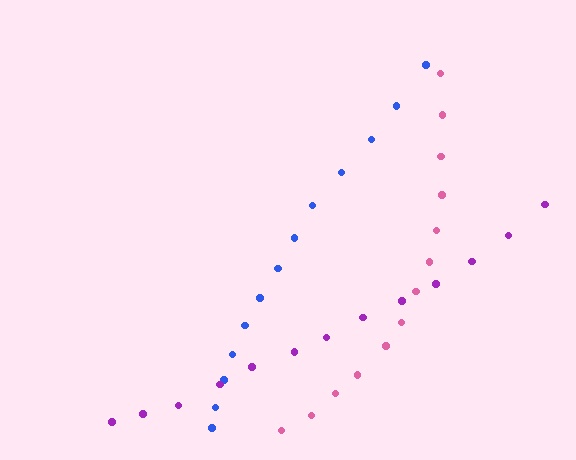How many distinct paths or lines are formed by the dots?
There are 3 distinct paths.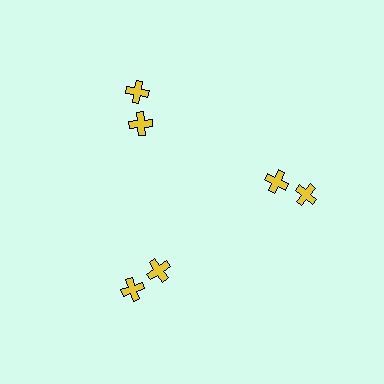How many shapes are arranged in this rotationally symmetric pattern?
There are 6 shapes, arranged in 3 groups of 2.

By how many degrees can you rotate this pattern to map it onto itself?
The pattern maps onto itself every 120 degrees of rotation.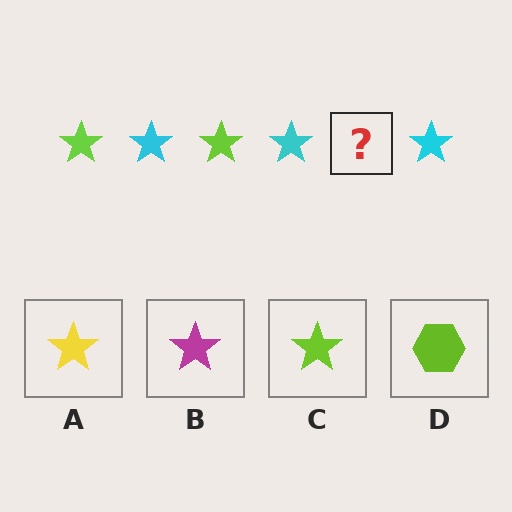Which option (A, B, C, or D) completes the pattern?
C.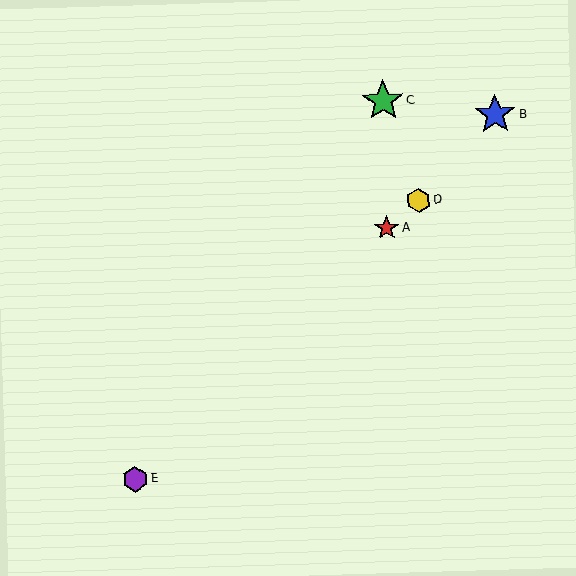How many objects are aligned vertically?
2 objects (A, C) are aligned vertically.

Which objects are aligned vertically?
Objects A, C are aligned vertically.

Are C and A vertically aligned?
Yes, both are at x≈383.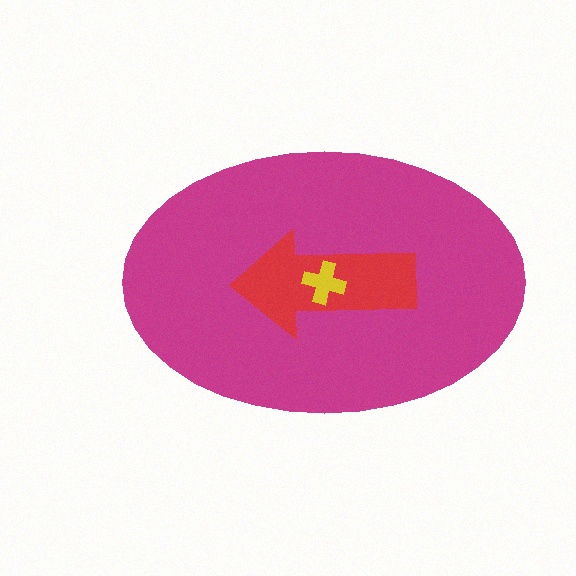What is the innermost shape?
The yellow cross.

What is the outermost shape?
The magenta ellipse.